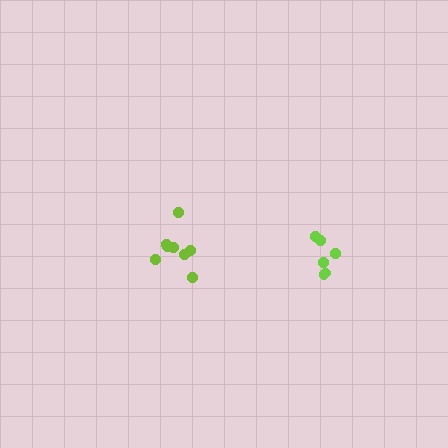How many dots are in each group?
Group 1: 8 dots, Group 2: 6 dots (14 total).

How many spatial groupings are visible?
There are 2 spatial groupings.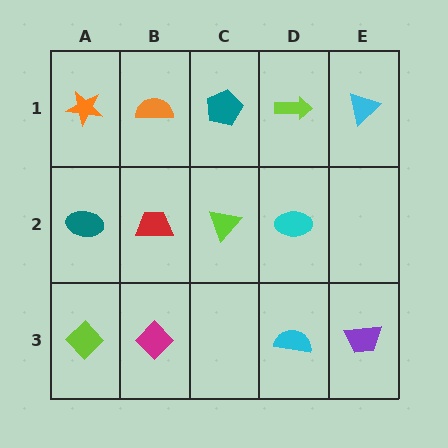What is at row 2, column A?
A teal ellipse.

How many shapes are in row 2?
4 shapes.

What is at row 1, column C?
A teal pentagon.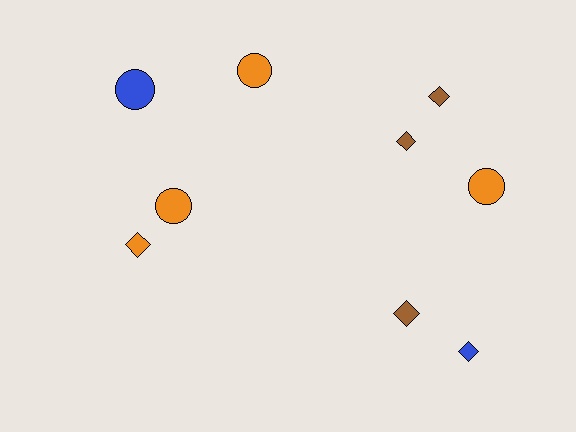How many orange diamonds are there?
There is 1 orange diamond.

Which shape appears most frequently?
Diamond, with 5 objects.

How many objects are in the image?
There are 9 objects.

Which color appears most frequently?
Orange, with 4 objects.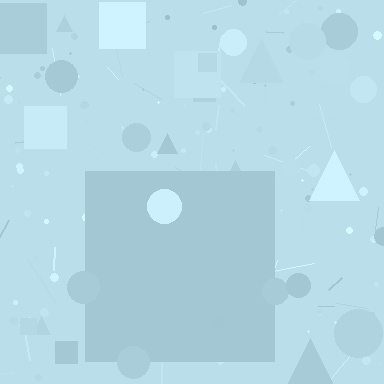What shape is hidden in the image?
A square is hidden in the image.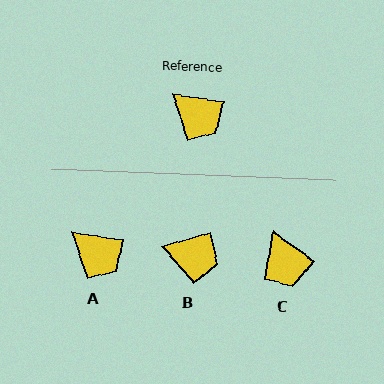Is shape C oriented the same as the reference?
No, it is off by about 28 degrees.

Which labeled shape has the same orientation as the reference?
A.